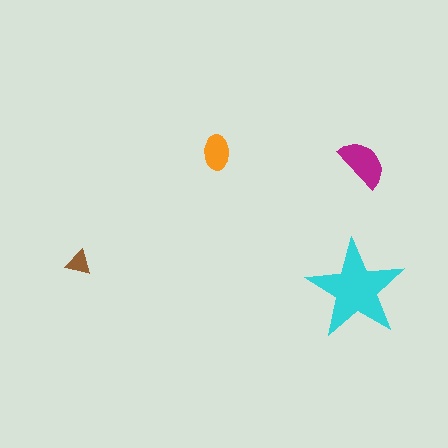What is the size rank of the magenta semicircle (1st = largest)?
2nd.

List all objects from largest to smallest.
The cyan star, the magenta semicircle, the orange ellipse, the brown triangle.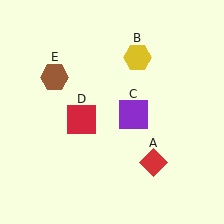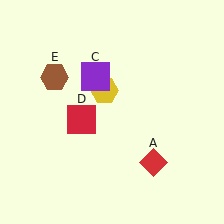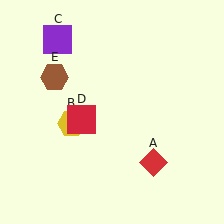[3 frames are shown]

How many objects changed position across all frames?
2 objects changed position: yellow hexagon (object B), purple square (object C).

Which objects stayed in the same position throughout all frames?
Red diamond (object A) and red square (object D) and brown hexagon (object E) remained stationary.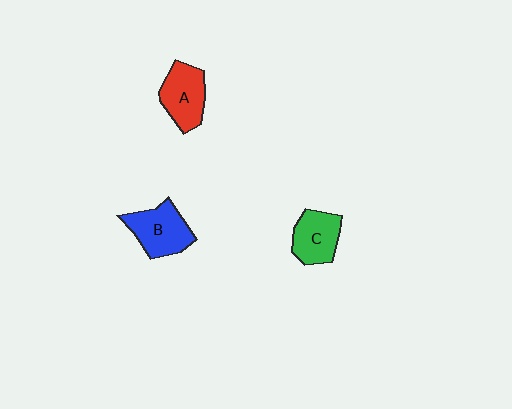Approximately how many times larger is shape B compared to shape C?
Approximately 1.2 times.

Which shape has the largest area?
Shape B (blue).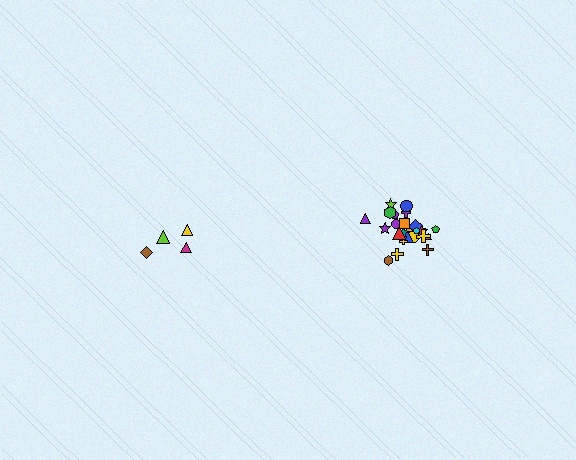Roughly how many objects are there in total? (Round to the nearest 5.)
Roughly 30 objects in total.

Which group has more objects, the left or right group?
The right group.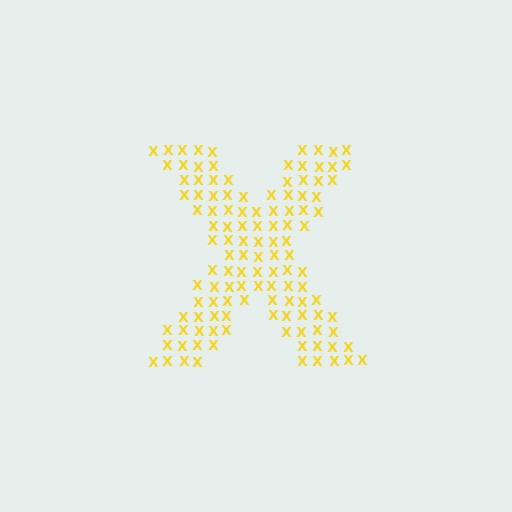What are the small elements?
The small elements are letter X's.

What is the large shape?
The large shape is the letter X.